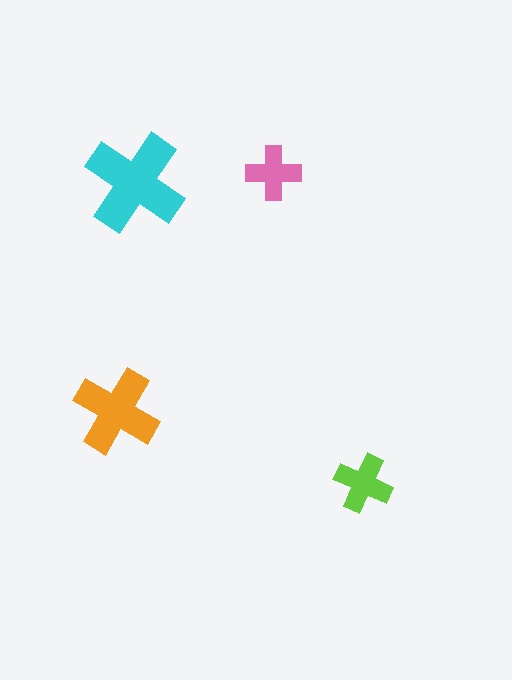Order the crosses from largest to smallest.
the cyan one, the orange one, the lime one, the pink one.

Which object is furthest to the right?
The lime cross is rightmost.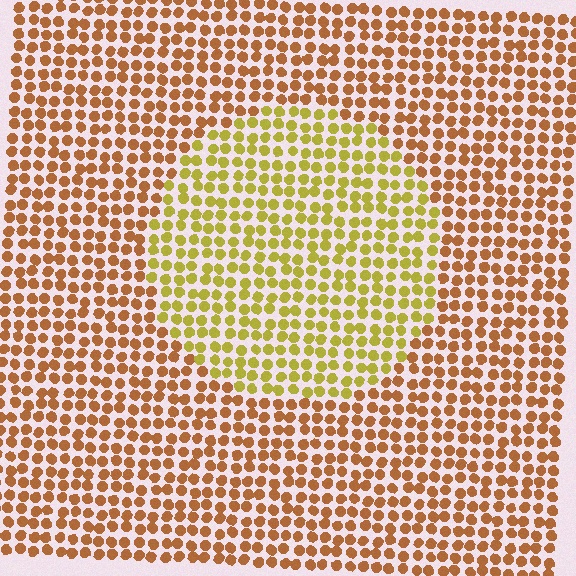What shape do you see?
I see a circle.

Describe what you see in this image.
The image is filled with small brown elements in a uniform arrangement. A circle-shaped region is visible where the elements are tinted to a slightly different hue, forming a subtle color boundary.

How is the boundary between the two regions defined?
The boundary is defined purely by a slight shift in hue (about 35 degrees). Spacing, size, and orientation are identical on both sides.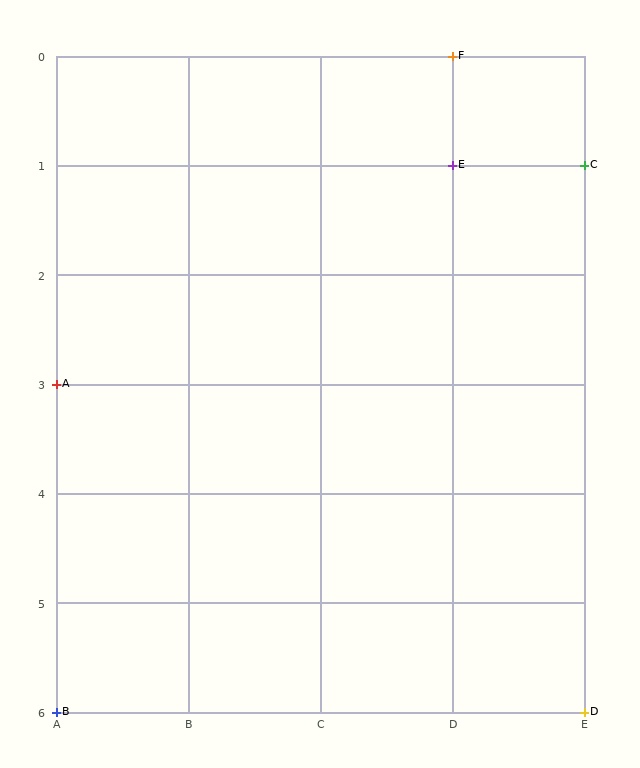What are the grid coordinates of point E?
Point E is at grid coordinates (D, 1).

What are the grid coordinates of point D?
Point D is at grid coordinates (E, 6).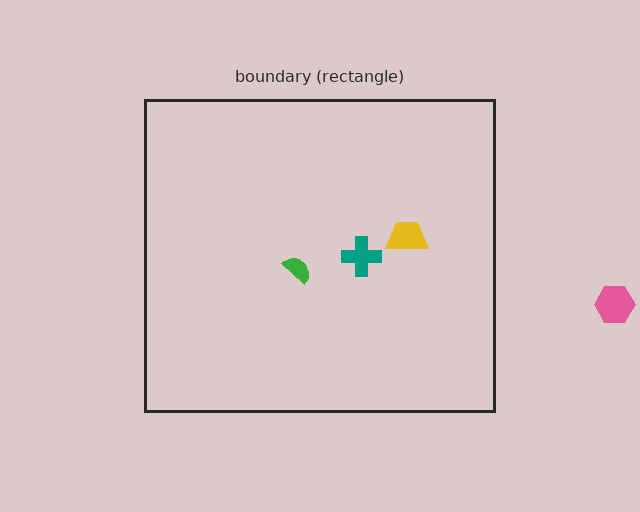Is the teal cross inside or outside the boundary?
Inside.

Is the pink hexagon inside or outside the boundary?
Outside.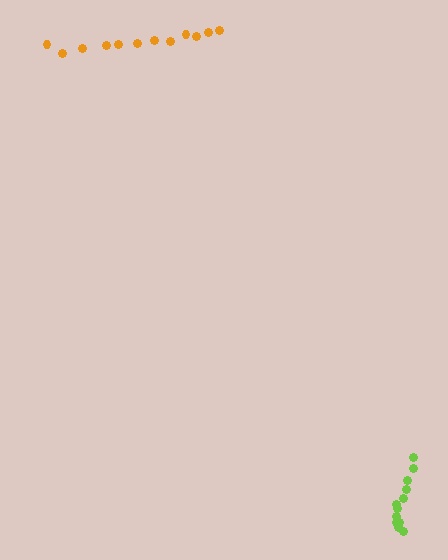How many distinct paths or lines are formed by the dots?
There are 2 distinct paths.